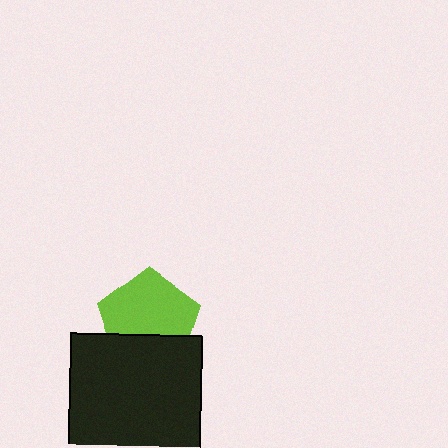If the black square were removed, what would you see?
You would see the complete lime pentagon.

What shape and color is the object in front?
The object in front is a black square.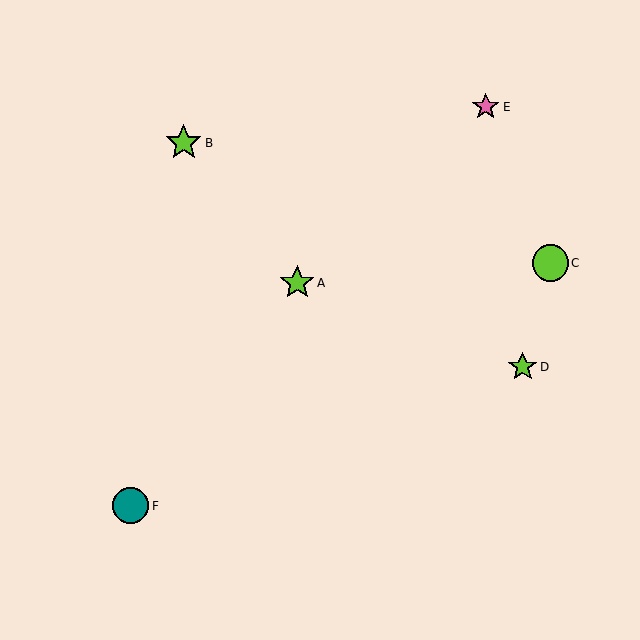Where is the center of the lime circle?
The center of the lime circle is at (550, 263).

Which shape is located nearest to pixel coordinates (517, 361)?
The lime star (labeled D) at (523, 367) is nearest to that location.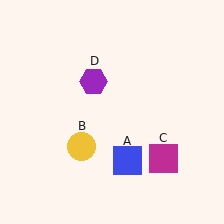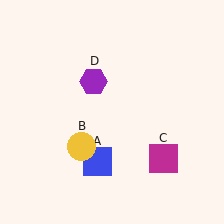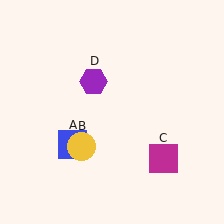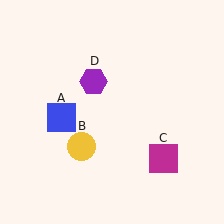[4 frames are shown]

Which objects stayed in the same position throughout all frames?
Yellow circle (object B) and magenta square (object C) and purple hexagon (object D) remained stationary.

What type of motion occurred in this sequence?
The blue square (object A) rotated clockwise around the center of the scene.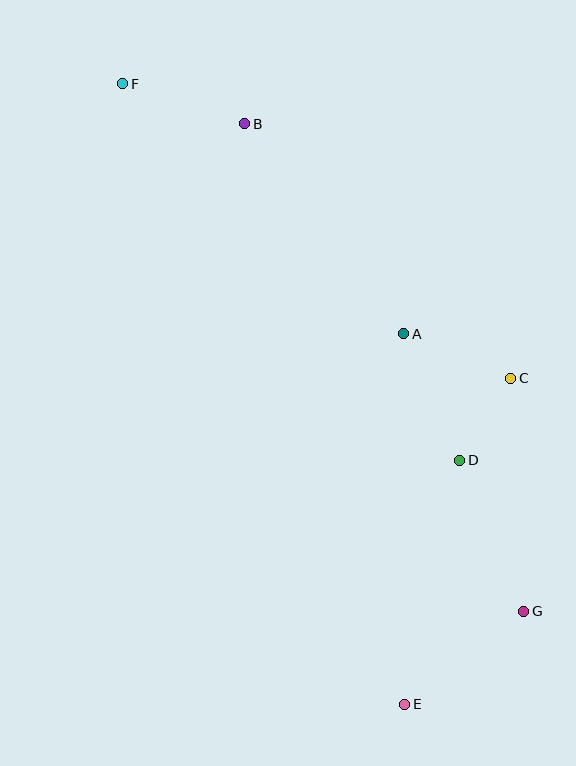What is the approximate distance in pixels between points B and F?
The distance between B and F is approximately 128 pixels.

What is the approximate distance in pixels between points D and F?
The distance between D and F is approximately 505 pixels.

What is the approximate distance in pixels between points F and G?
The distance between F and G is approximately 662 pixels.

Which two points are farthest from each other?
Points E and F are farthest from each other.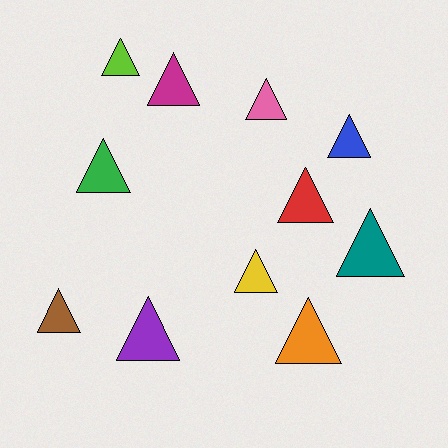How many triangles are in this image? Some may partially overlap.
There are 11 triangles.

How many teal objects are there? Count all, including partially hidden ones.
There is 1 teal object.